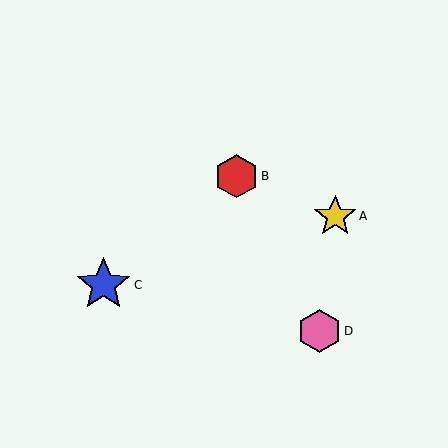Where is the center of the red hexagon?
The center of the red hexagon is at (236, 176).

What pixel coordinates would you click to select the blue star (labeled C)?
Click at (103, 285) to select the blue star C.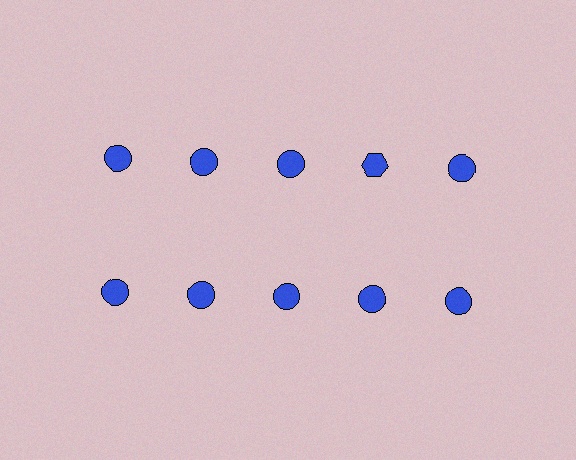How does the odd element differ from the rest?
It has a different shape: hexagon instead of circle.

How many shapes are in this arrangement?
There are 10 shapes arranged in a grid pattern.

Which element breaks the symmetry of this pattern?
The blue hexagon in the top row, second from right column breaks the symmetry. All other shapes are blue circles.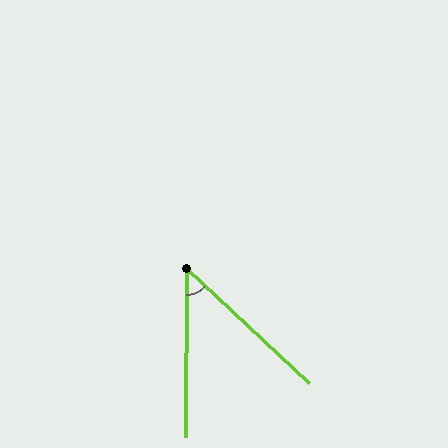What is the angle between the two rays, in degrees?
Approximately 47 degrees.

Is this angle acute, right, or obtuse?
It is acute.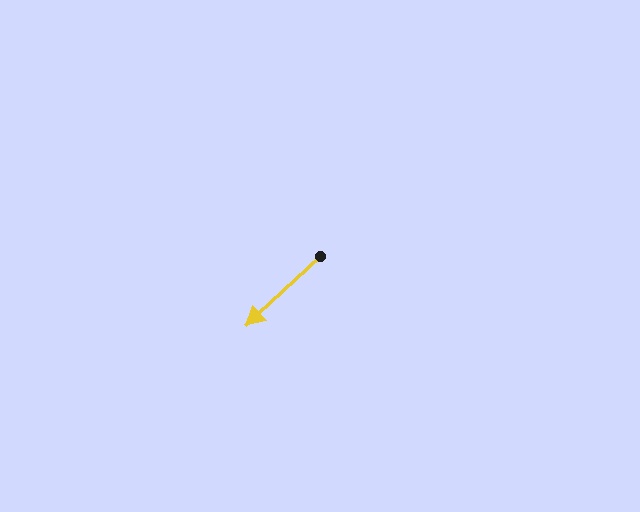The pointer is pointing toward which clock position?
Roughly 8 o'clock.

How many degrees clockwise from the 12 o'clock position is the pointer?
Approximately 227 degrees.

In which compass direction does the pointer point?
Southwest.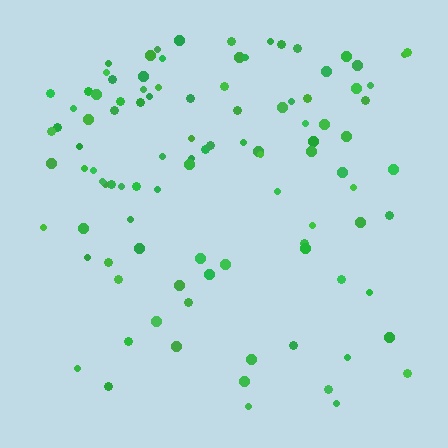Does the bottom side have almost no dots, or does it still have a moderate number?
Still a moderate number, just noticeably fewer than the top.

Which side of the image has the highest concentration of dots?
The top.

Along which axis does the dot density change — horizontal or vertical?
Vertical.